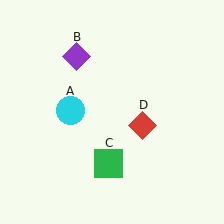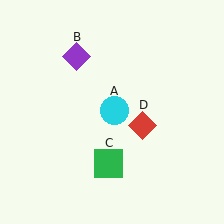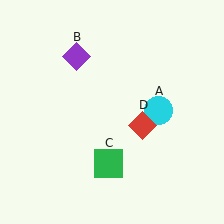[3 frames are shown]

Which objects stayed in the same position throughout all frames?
Purple diamond (object B) and green square (object C) and red diamond (object D) remained stationary.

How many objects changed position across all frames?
1 object changed position: cyan circle (object A).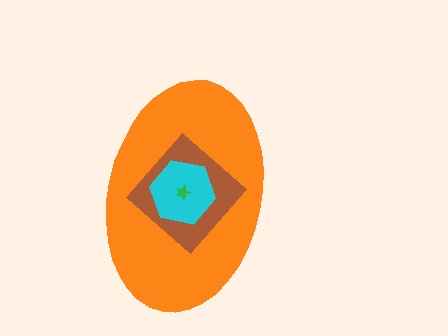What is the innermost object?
The green star.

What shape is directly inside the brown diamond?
The cyan hexagon.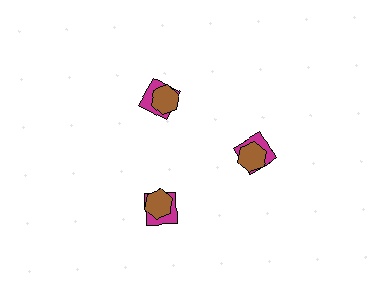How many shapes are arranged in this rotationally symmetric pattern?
There are 6 shapes, arranged in 3 groups of 2.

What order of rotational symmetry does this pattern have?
This pattern has 3-fold rotational symmetry.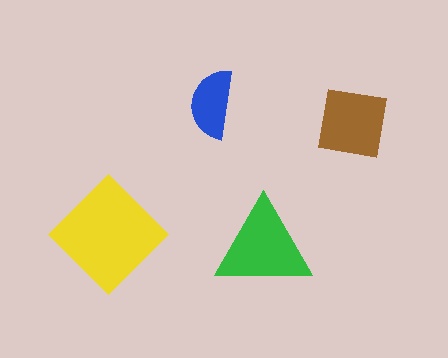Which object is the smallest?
The blue semicircle.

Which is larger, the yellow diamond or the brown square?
The yellow diamond.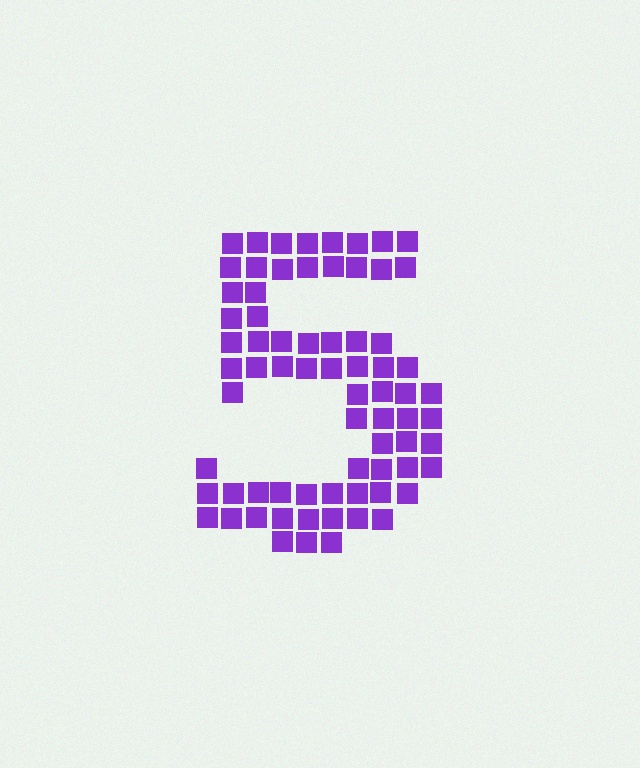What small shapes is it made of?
It is made of small squares.